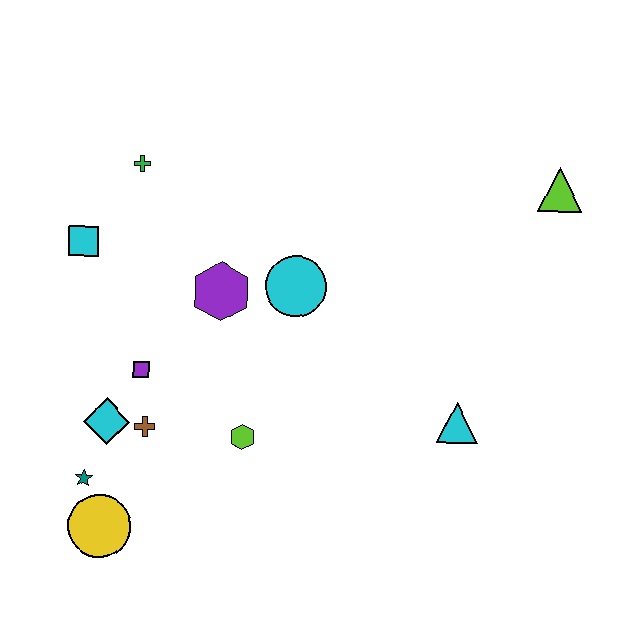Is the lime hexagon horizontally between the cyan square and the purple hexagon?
No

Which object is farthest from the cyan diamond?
The lime triangle is farthest from the cyan diamond.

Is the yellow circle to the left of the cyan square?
No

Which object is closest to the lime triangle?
The cyan triangle is closest to the lime triangle.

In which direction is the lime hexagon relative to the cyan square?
The lime hexagon is below the cyan square.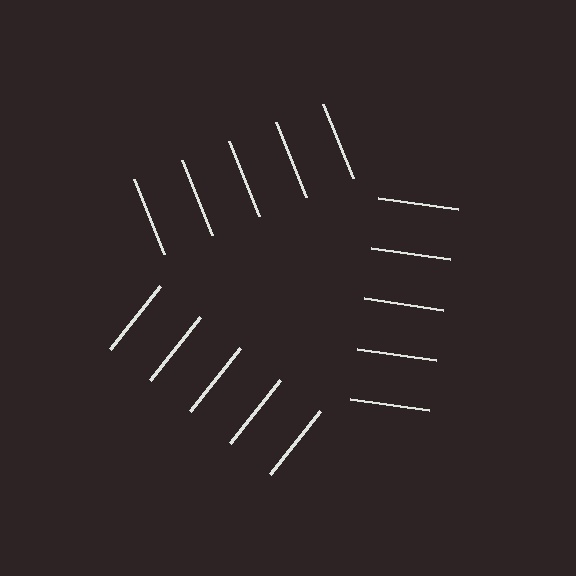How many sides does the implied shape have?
3 sides — the line-ends trace a triangle.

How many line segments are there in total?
15 — 5 along each of the 3 edges.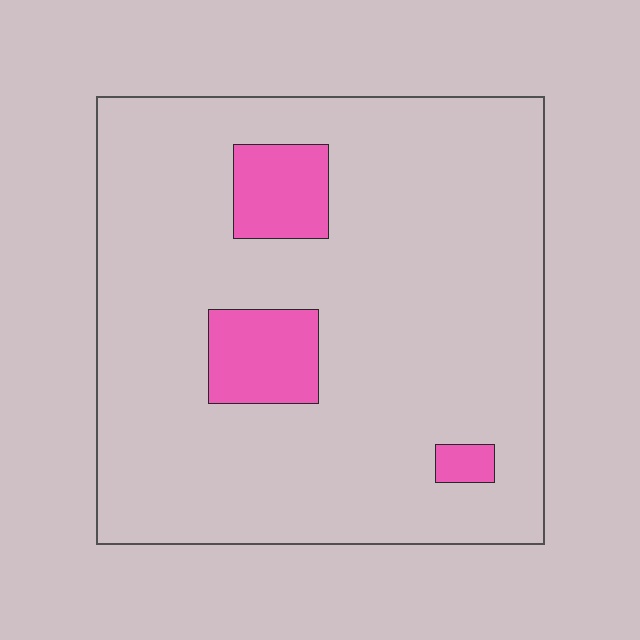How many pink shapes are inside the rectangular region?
3.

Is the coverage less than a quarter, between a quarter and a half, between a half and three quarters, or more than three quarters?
Less than a quarter.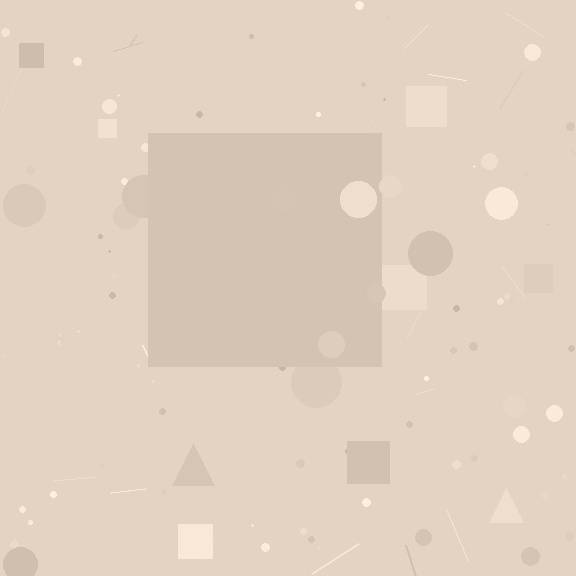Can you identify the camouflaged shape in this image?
The camouflaged shape is a square.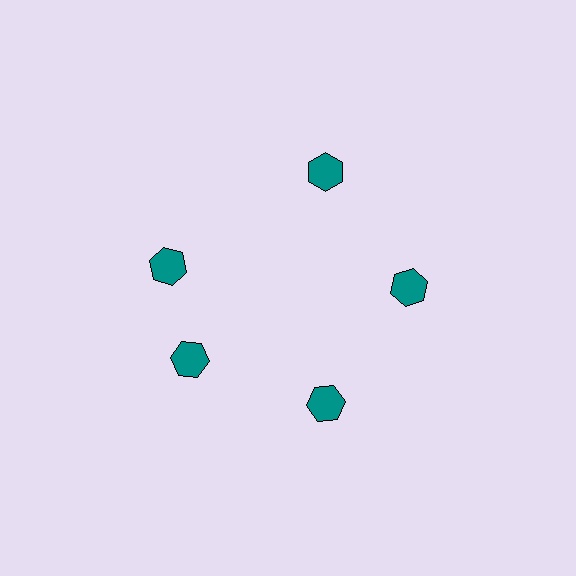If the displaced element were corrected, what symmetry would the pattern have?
It would have 5-fold rotational symmetry — the pattern would map onto itself every 72 degrees.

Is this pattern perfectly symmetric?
No. The 5 teal hexagons are arranged in a ring, but one element near the 10 o'clock position is rotated out of alignment along the ring, breaking the 5-fold rotational symmetry.